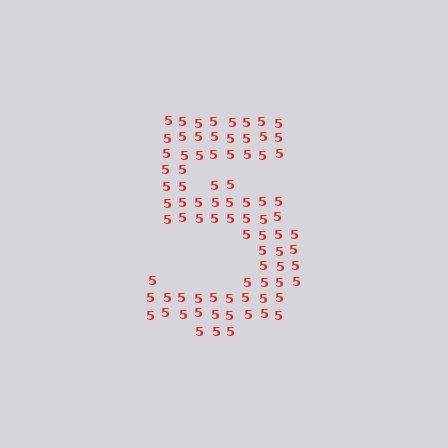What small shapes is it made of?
It is made of small digit 5's.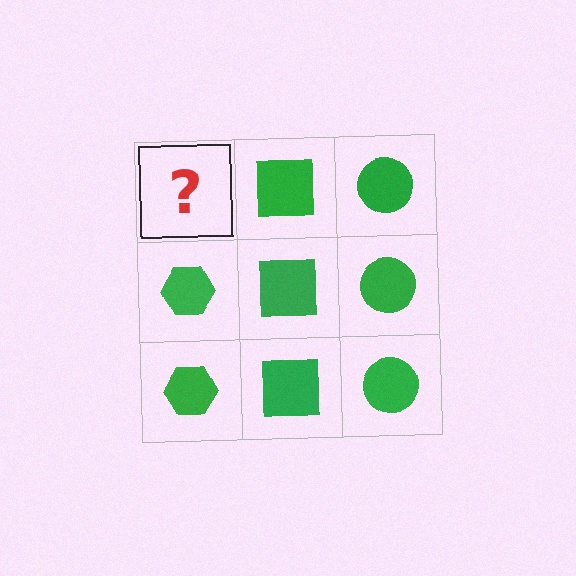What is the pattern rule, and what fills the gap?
The rule is that each column has a consistent shape. The gap should be filled with a green hexagon.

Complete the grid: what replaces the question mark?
The question mark should be replaced with a green hexagon.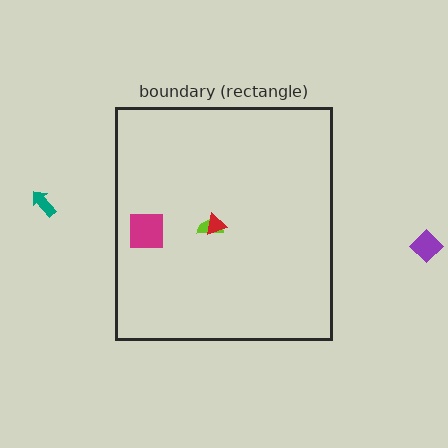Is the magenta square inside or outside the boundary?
Inside.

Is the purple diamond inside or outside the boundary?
Outside.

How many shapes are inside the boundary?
3 inside, 2 outside.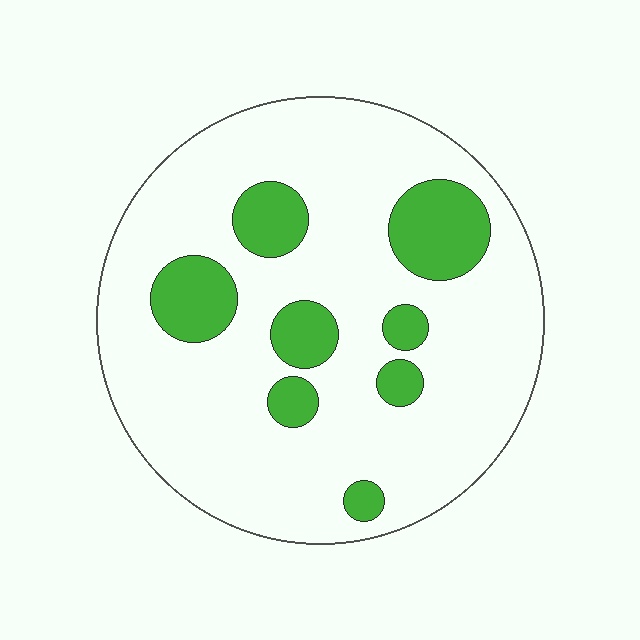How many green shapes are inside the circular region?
8.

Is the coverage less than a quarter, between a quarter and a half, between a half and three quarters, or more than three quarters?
Less than a quarter.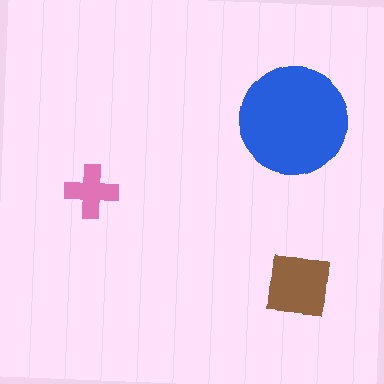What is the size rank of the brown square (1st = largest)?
2nd.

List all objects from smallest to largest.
The pink cross, the brown square, the blue circle.